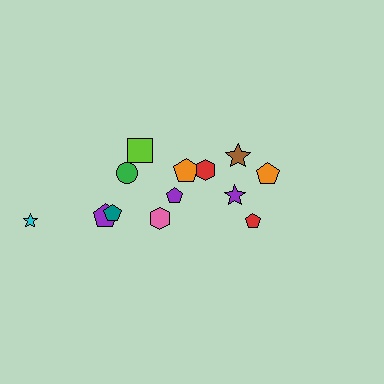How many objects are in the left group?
There are 8 objects.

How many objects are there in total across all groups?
There are 13 objects.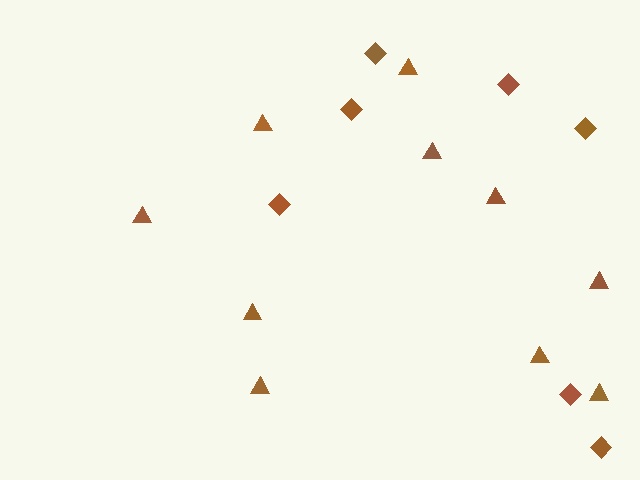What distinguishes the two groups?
There are 2 groups: one group of triangles (10) and one group of diamonds (7).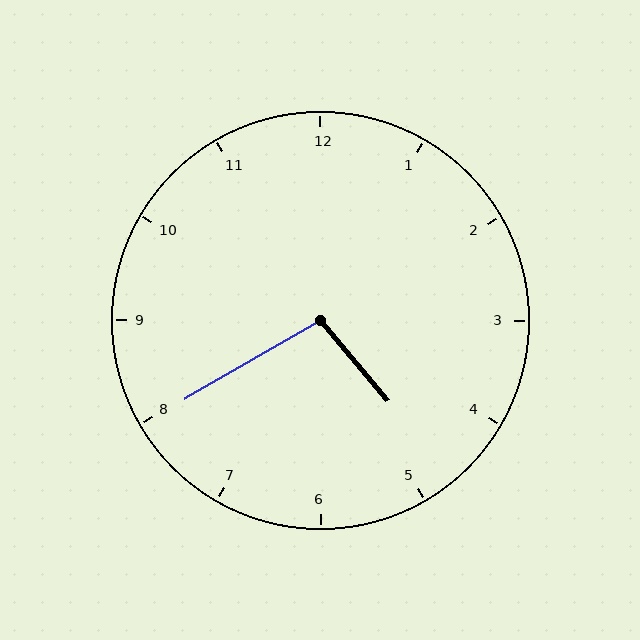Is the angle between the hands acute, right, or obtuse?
It is obtuse.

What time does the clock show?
4:40.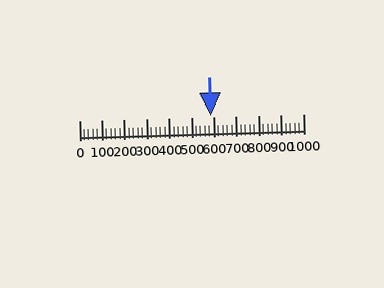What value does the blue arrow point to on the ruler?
The blue arrow points to approximately 588.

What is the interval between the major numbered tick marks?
The major tick marks are spaced 100 units apart.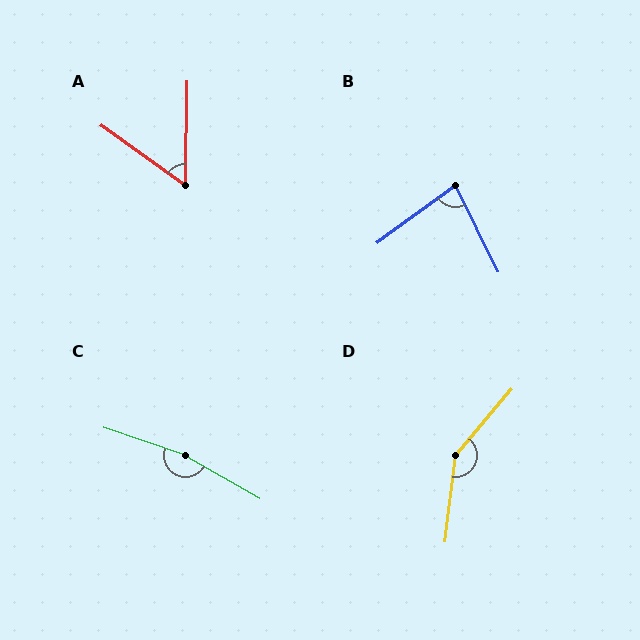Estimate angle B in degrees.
Approximately 80 degrees.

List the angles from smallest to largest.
A (55°), B (80°), D (147°), C (169°).